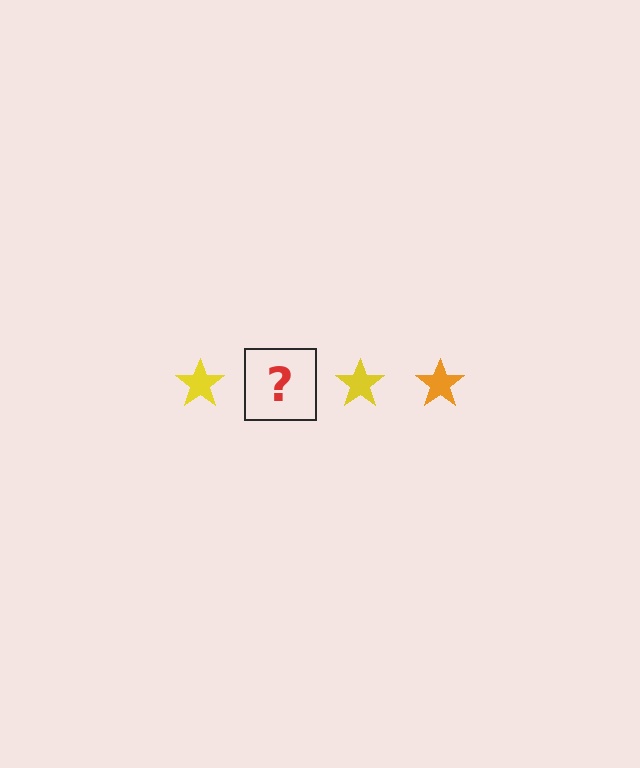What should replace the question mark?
The question mark should be replaced with an orange star.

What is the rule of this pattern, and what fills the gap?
The rule is that the pattern cycles through yellow, orange stars. The gap should be filled with an orange star.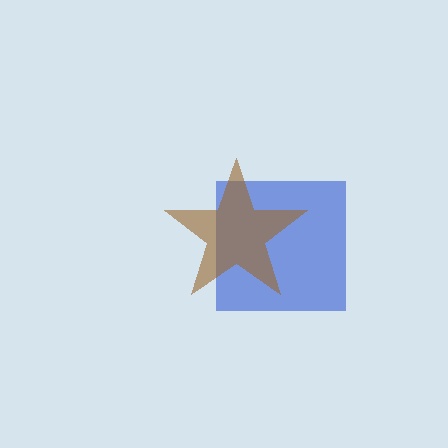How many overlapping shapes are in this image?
There are 2 overlapping shapes in the image.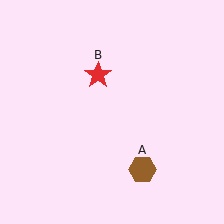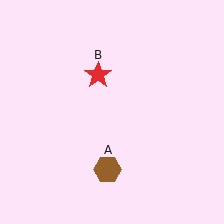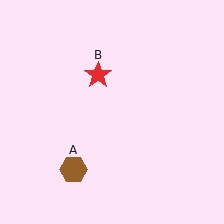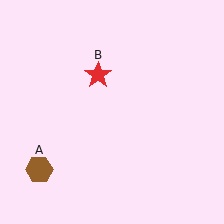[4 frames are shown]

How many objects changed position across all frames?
1 object changed position: brown hexagon (object A).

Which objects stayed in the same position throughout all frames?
Red star (object B) remained stationary.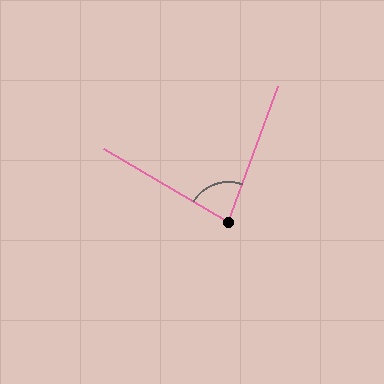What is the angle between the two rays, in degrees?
Approximately 80 degrees.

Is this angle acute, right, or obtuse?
It is acute.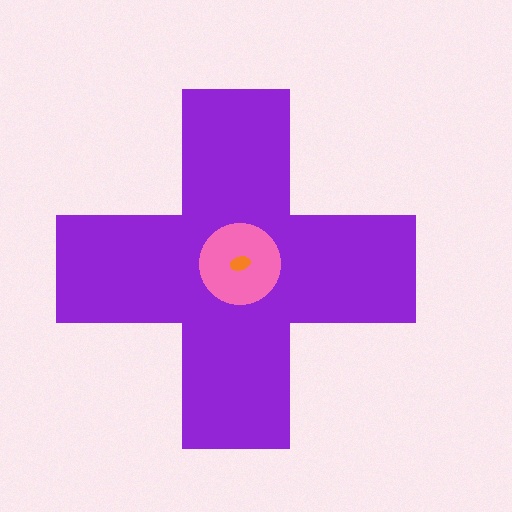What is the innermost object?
The orange ellipse.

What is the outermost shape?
The purple cross.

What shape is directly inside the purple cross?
The pink circle.